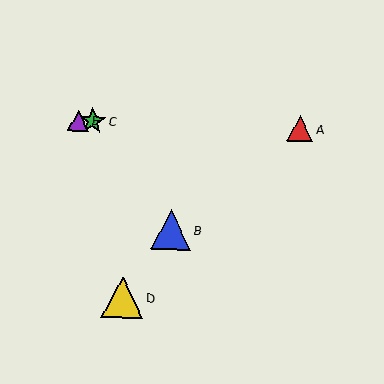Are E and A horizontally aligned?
Yes, both are at y≈121.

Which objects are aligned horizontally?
Objects A, C, E are aligned horizontally.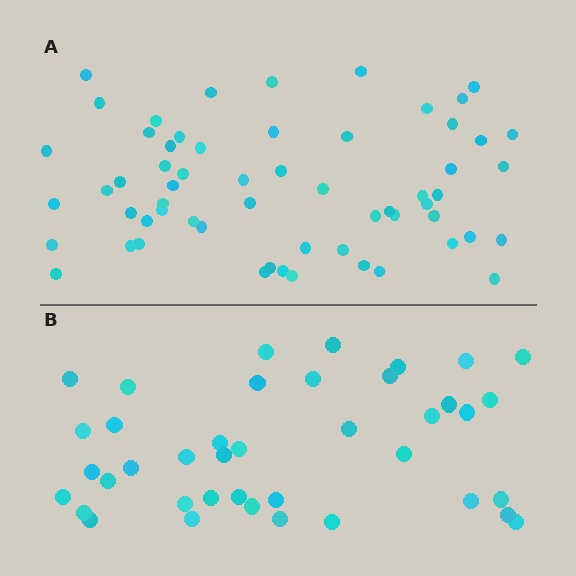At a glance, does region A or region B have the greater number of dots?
Region A (the top region) has more dots.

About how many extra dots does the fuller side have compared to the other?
Region A has approximately 20 more dots than region B.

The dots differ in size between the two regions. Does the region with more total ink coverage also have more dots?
No. Region B has more total ink coverage because its dots are larger, but region A actually contains more individual dots. Total area can be misleading — the number of items is what matters here.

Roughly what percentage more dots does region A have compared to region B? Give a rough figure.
About 50% more.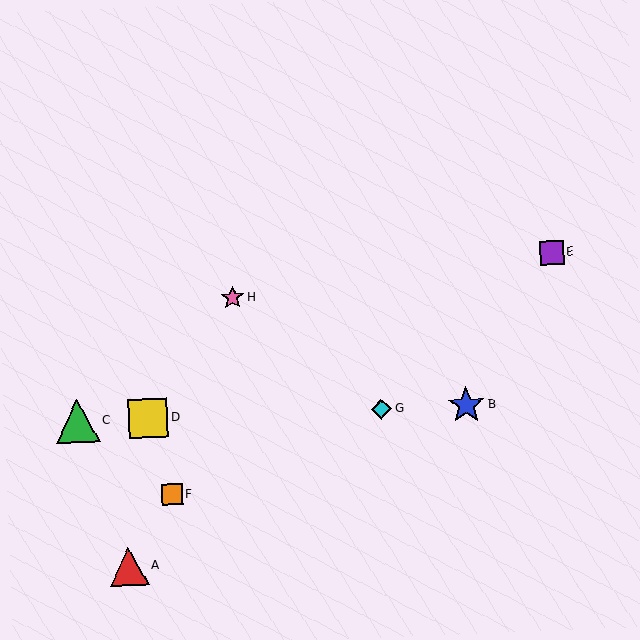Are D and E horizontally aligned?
No, D is at y≈418 and E is at y≈253.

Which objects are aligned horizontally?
Objects B, C, D, G are aligned horizontally.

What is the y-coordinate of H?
Object H is at y≈298.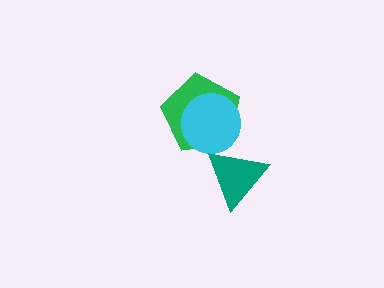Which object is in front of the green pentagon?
The cyan circle is in front of the green pentagon.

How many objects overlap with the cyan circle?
1 object overlaps with the cyan circle.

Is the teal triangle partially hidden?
No, no other shape covers it.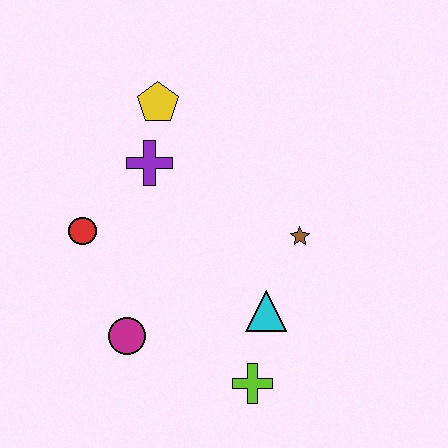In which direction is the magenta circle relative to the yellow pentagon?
The magenta circle is below the yellow pentagon.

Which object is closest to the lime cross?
The cyan triangle is closest to the lime cross.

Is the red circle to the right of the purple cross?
No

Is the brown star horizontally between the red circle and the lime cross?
No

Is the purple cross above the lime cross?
Yes